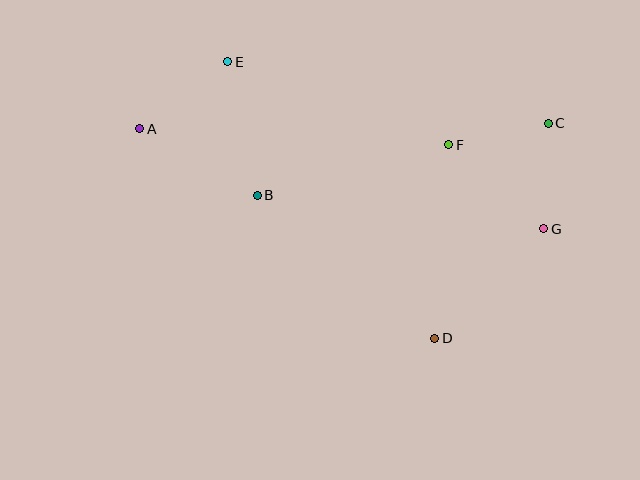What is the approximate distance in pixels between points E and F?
The distance between E and F is approximately 236 pixels.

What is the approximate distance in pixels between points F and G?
The distance between F and G is approximately 127 pixels.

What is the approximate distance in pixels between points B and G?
The distance between B and G is approximately 288 pixels.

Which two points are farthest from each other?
Points A and G are farthest from each other.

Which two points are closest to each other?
Points C and F are closest to each other.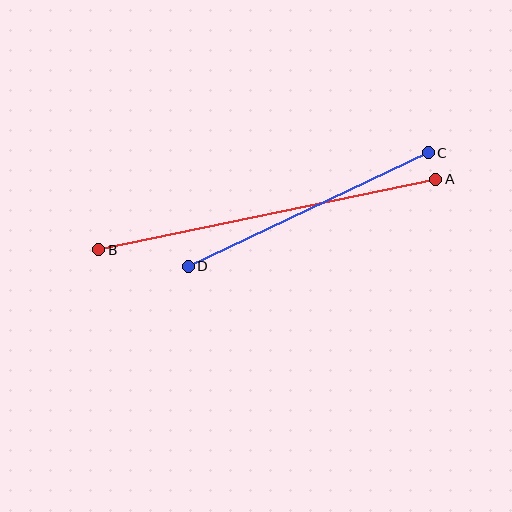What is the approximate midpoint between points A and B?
The midpoint is at approximately (267, 215) pixels.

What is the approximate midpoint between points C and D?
The midpoint is at approximately (308, 209) pixels.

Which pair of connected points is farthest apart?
Points A and B are farthest apart.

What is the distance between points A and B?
The distance is approximately 344 pixels.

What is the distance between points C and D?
The distance is approximately 266 pixels.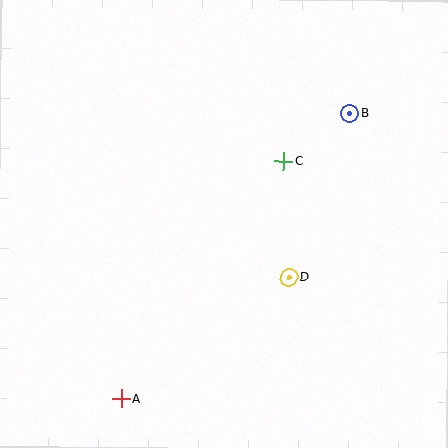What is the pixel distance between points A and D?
The distance between A and D is 207 pixels.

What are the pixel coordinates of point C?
Point C is at (283, 161).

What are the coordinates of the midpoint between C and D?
The midpoint between C and D is at (286, 219).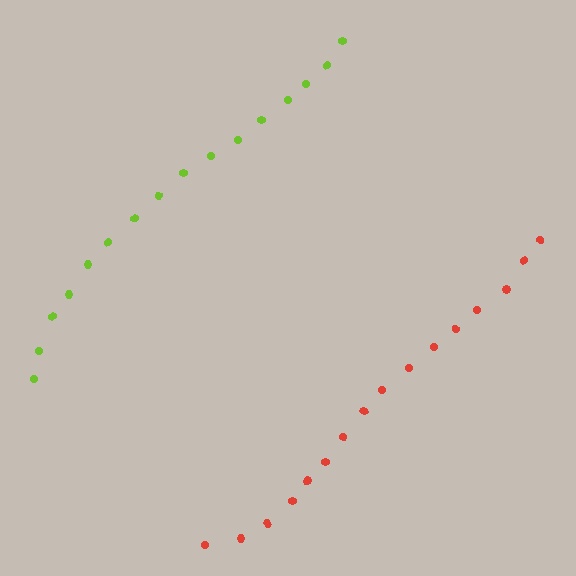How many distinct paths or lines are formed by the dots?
There are 2 distinct paths.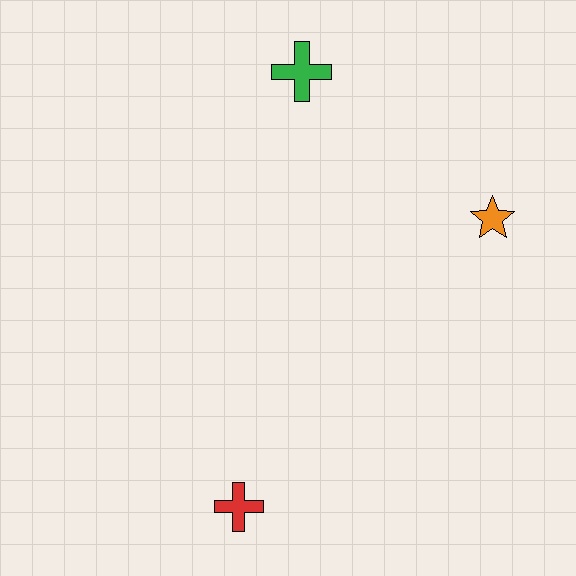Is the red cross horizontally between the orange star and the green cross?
No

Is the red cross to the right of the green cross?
No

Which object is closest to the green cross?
The orange star is closest to the green cross.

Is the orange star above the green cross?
No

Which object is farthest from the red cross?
The green cross is farthest from the red cross.